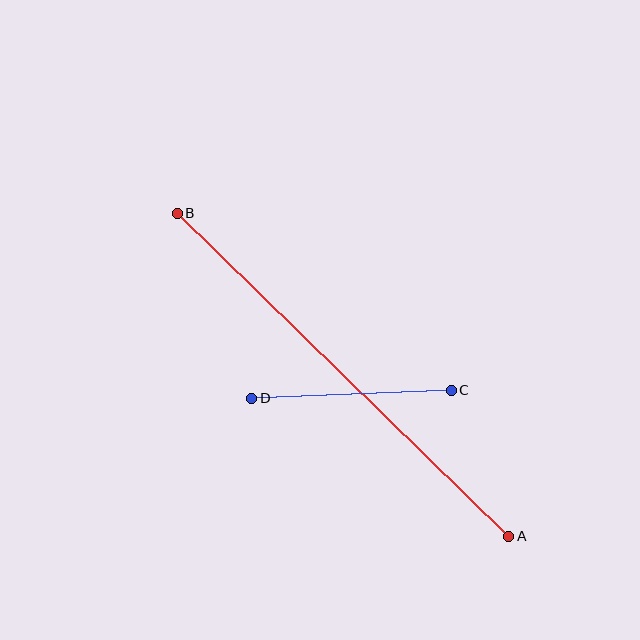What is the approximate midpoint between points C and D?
The midpoint is at approximately (351, 394) pixels.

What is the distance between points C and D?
The distance is approximately 199 pixels.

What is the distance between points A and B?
The distance is approximately 463 pixels.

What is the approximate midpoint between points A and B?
The midpoint is at approximately (343, 375) pixels.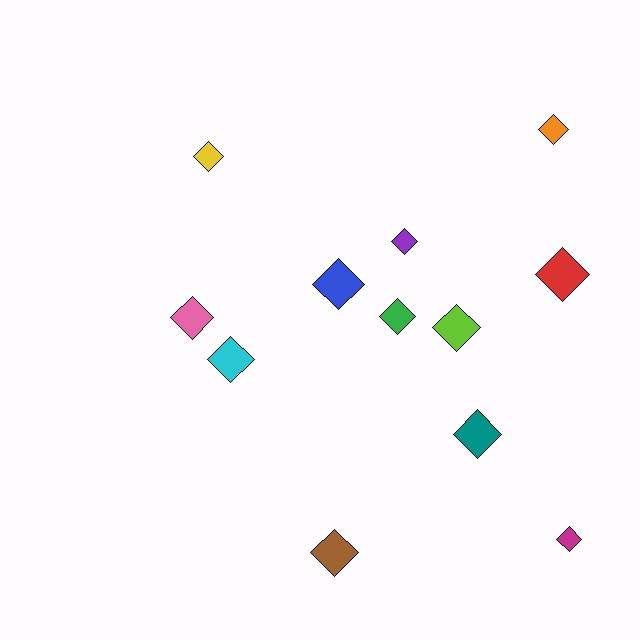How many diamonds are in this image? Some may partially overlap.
There are 12 diamonds.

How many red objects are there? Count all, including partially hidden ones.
There is 1 red object.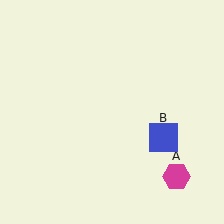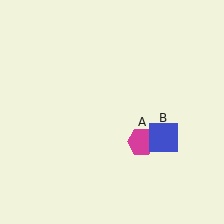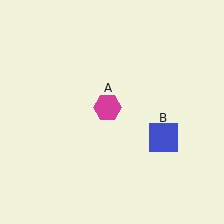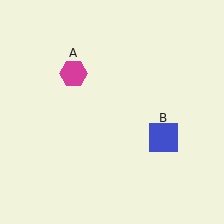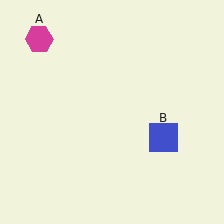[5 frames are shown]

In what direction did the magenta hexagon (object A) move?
The magenta hexagon (object A) moved up and to the left.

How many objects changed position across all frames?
1 object changed position: magenta hexagon (object A).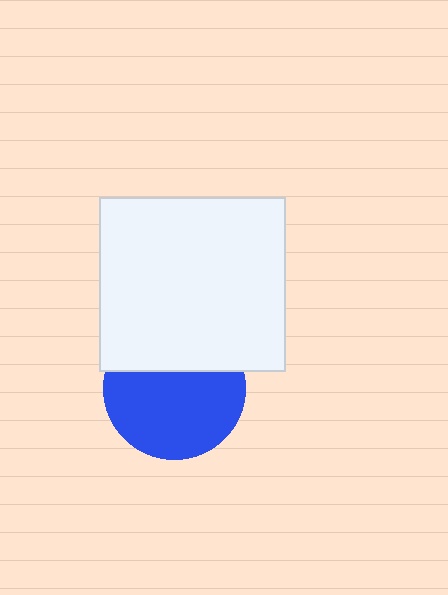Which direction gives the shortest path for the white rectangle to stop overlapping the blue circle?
Moving up gives the shortest separation.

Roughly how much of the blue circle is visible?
Most of it is visible (roughly 65%).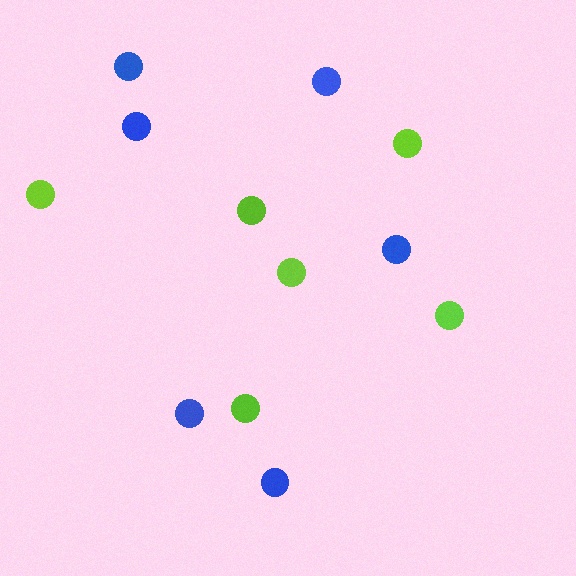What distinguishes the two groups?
There are 2 groups: one group of blue circles (6) and one group of lime circles (6).